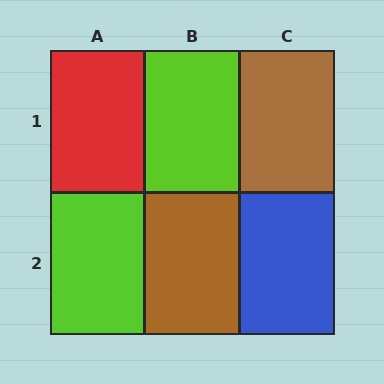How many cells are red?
1 cell is red.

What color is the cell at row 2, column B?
Brown.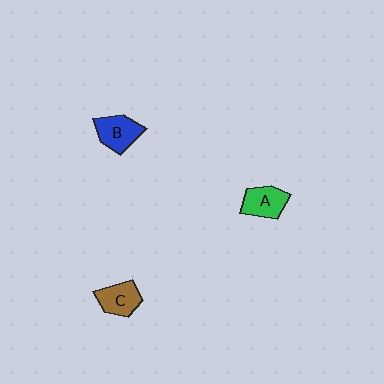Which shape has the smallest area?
Shape C (brown).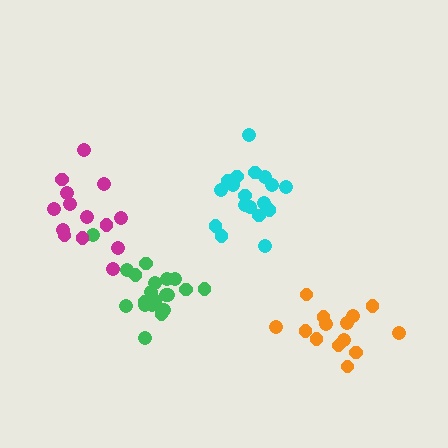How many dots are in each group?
Group 1: 20 dots, Group 2: 14 dots, Group 3: 18 dots, Group 4: 14 dots (66 total).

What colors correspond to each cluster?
The clusters are colored: green, magenta, cyan, orange.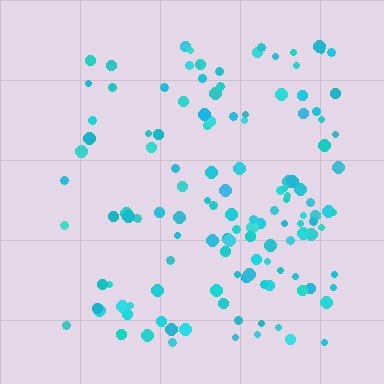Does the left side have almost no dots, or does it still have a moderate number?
Still a moderate number, just noticeably fewer than the right.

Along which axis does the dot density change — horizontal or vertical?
Horizontal.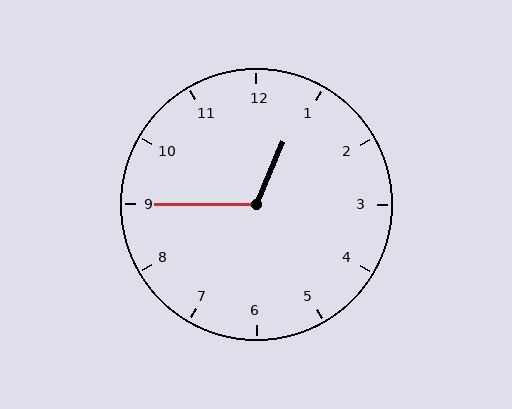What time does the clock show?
12:45.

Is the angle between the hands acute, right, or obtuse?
It is obtuse.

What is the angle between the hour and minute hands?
Approximately 112 degrees.